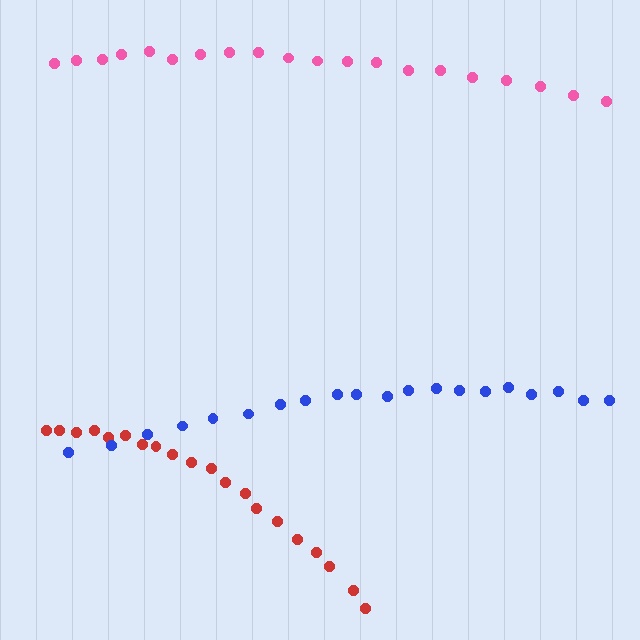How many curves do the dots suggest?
There are 3 distinct paths.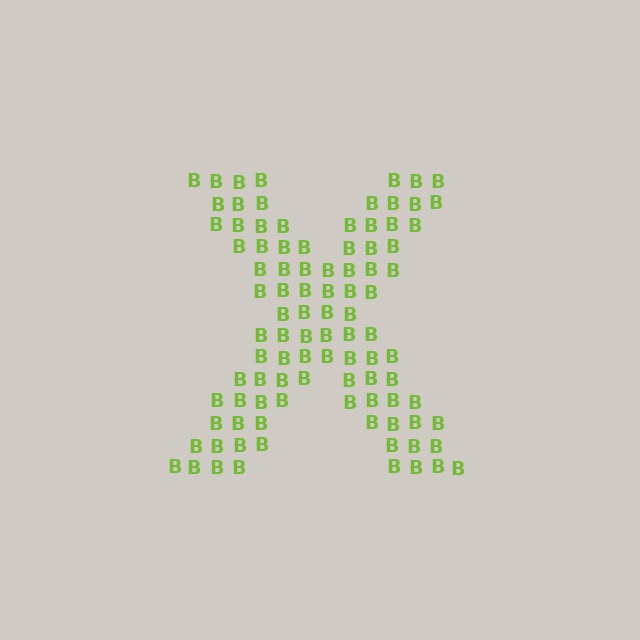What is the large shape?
The large shape is the letter X.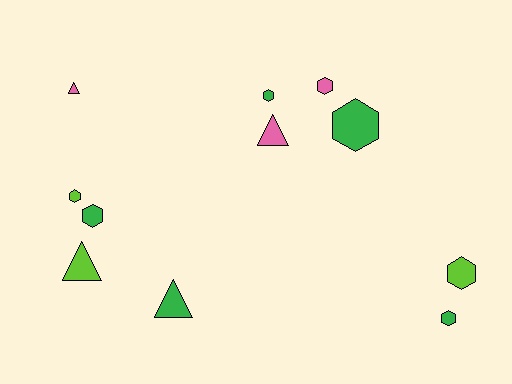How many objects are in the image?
There are 11 objects.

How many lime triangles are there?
There is 1 lime triangle.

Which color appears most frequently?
Green, with 5 objects.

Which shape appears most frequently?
Hexagon, with 7 objects.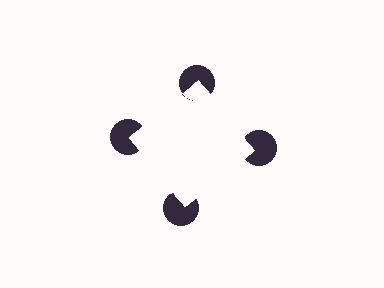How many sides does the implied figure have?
4 sides.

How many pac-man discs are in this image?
There are 4 — one at each vertex of the illusory square.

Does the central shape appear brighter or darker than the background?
It typically appears slightly brighter than the background, even though no actual brightness change is drawn.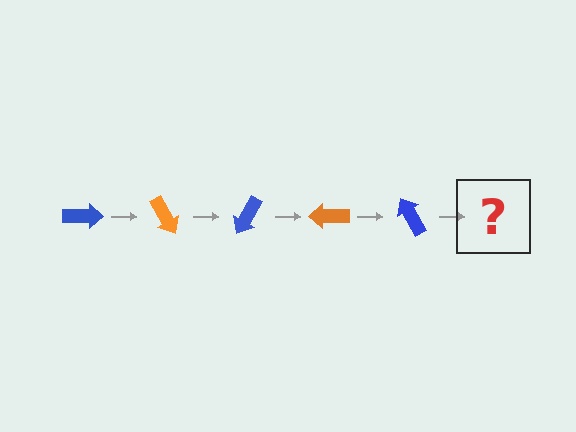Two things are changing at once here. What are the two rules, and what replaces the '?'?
The two rules are that it rotates 60 degrees each step and the color cycles through blue and orange. The '?' should be an orange arrow, rotated 300 degrees from the start.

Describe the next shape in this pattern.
It should be an orange arrow, rotated 300 degrees from the start.